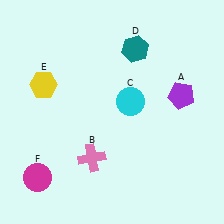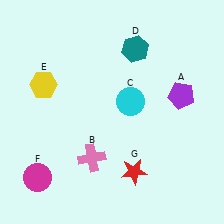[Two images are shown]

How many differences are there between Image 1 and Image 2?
There is 1 difference between the two images.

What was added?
A red star (G) was added in Image 2.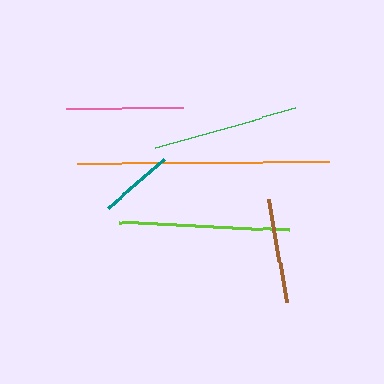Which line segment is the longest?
The orange line is the longest at approximately 252 pixels.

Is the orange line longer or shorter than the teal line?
The orange line is longer than the teal line.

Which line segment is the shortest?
The teal line is the shortest at approximately 74 pixels.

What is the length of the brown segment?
The brown segment is approximately 103 pixels long.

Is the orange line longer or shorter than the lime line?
The orange line is longer than the lime line.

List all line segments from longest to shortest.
From longest to shortest: orange, lime, green, pink, brown, teal.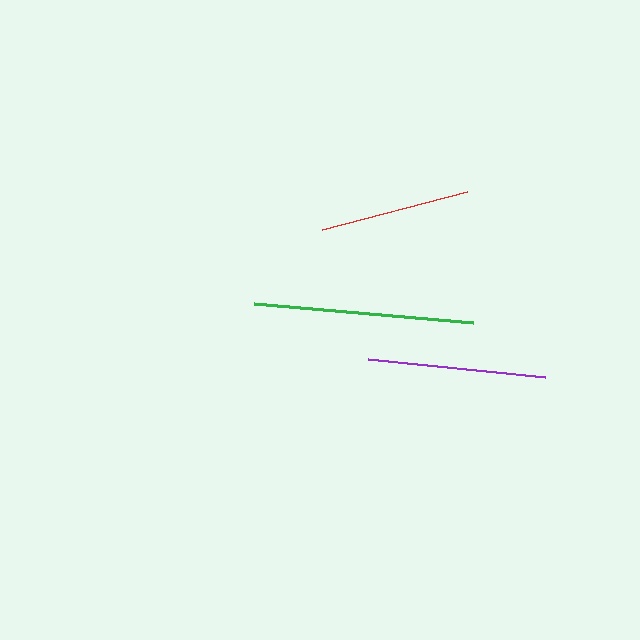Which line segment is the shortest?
The red line is the shortest at approximately 150 pixels.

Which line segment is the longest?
The green line is the longest at approximately 220 pixels.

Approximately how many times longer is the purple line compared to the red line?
The purple line is approximately 1.2 times the length of the red line.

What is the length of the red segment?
The red segment is approximately 150 pixels long.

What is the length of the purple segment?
The purple segment is approximately 178 pixels long.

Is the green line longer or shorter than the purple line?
The green line is longer than the purple line.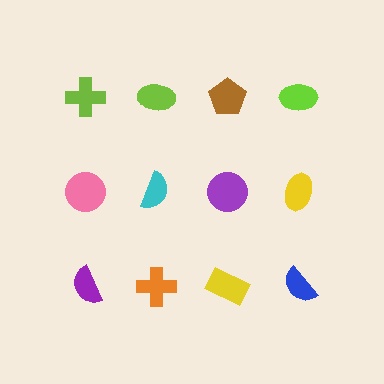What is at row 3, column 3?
A yellow rectangle.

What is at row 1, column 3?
A brown pentagon.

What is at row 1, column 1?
A lime cross.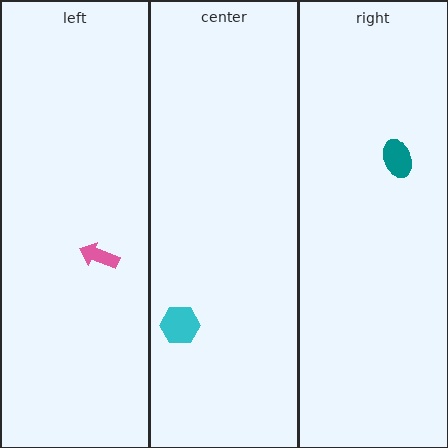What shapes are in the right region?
The teal ellipse.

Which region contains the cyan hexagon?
The center region.